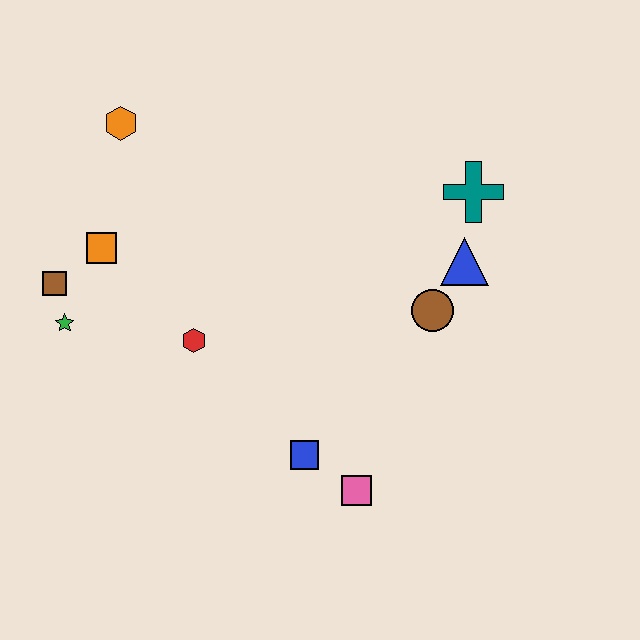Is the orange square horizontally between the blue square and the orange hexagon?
No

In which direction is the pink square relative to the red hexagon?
The pink square is to the right of the red hexagon.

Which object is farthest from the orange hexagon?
The pink square is farthest from the orange hexagon.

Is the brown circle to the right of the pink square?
Yes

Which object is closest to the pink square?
The blue square is closest to the pink square.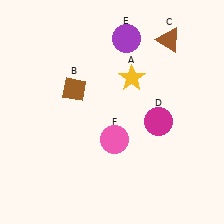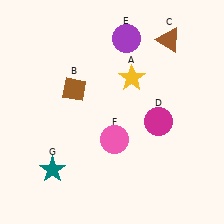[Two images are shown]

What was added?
A teal star (G) was added in Image 2.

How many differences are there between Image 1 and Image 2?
There is 1 difference between the two images.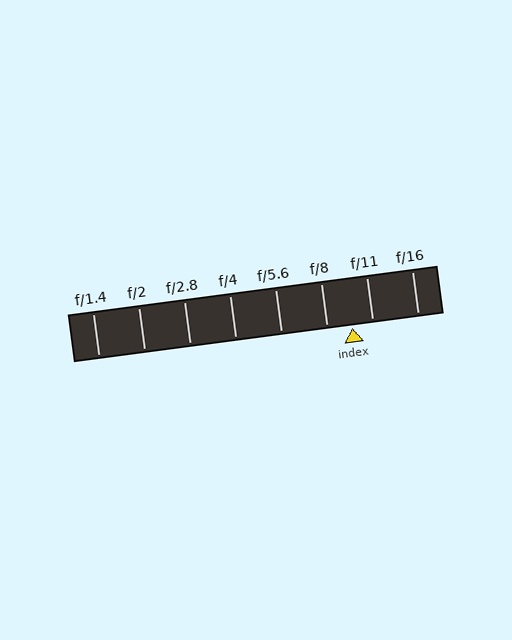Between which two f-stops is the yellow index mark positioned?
The index mark is between f/8 and f/11.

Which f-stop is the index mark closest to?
The index mark is closest to f/11.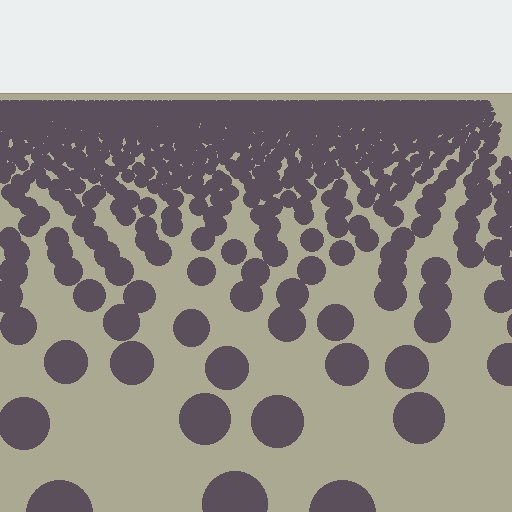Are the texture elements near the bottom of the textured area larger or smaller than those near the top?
Larger. Near the bottom, elements are closer to the viewer and appear at a bigger on-screen size.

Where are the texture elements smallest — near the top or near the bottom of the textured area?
Near the top.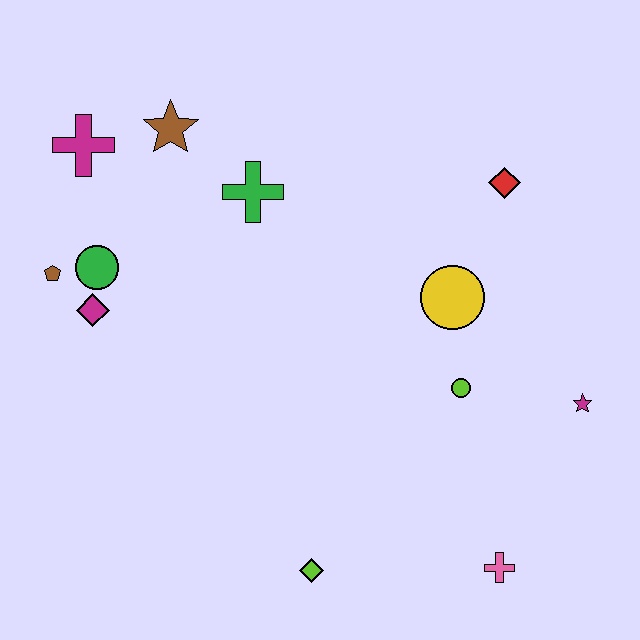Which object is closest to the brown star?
The magenta cross is closest to the brown star.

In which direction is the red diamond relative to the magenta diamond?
The red diamond is to the right of the magenta diamond.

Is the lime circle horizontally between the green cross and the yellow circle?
No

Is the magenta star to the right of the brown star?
Yes